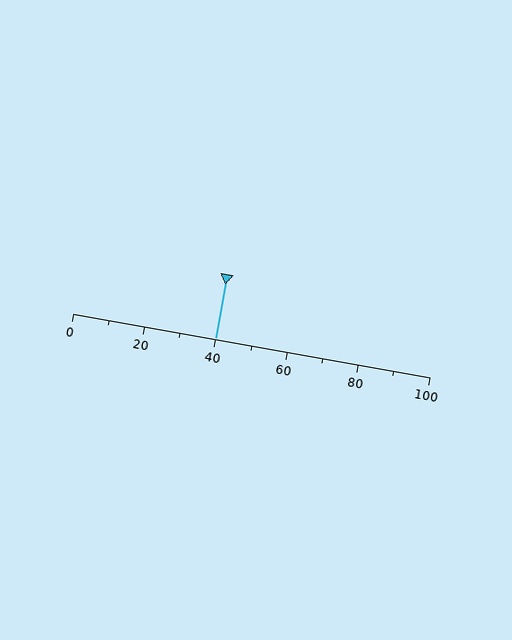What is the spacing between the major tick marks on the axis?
The major ticks are spaced 20 apart.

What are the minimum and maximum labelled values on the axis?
The axis runs from 0 to 100.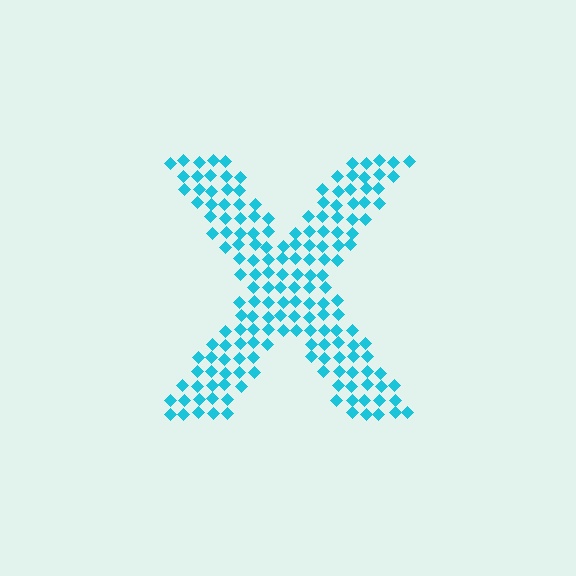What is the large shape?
The large shape is the letter X.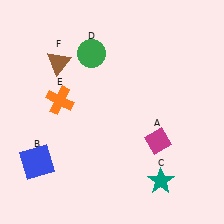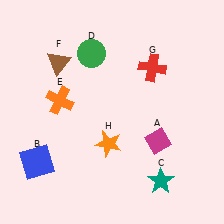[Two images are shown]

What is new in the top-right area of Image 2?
A red cross (G) was added in the top-right area of Image 2.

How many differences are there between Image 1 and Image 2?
There are 2 differences between the two images.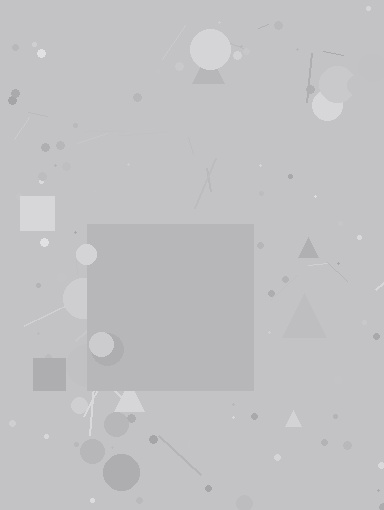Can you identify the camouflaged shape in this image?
The camouflaged shape is a square.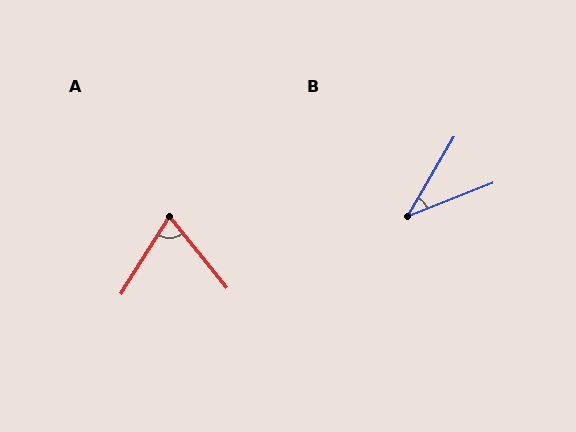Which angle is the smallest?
B, at approximately 38 degrees.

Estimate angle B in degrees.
Approximately 38 degrees.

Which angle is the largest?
A, at approximately 71 degrees.